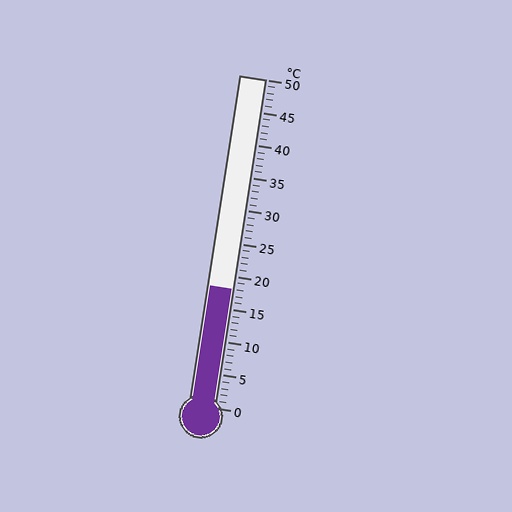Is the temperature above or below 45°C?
The temperature is below 45°C.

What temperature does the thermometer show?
The thermometer shows approximately 18°C.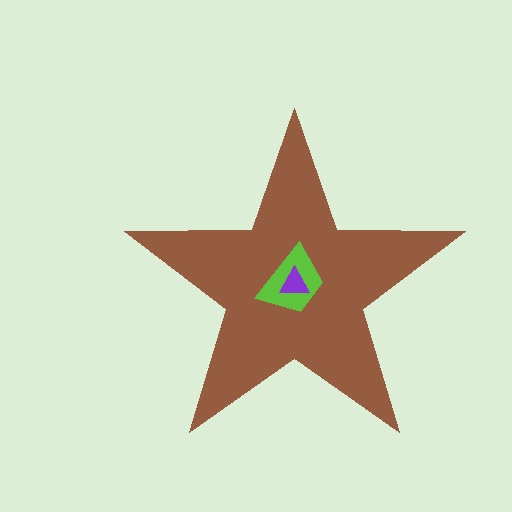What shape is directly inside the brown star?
The lime trapezoid.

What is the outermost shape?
The brown star.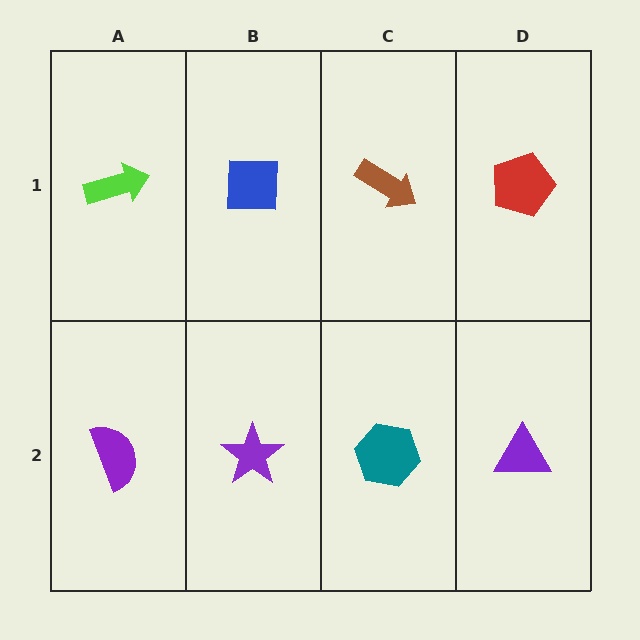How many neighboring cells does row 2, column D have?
2.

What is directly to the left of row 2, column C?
A purple star.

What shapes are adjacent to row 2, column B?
A blue square (row 1, column B), a purple semicircle (row 2, column A), a teal hexagon (row 2, column C).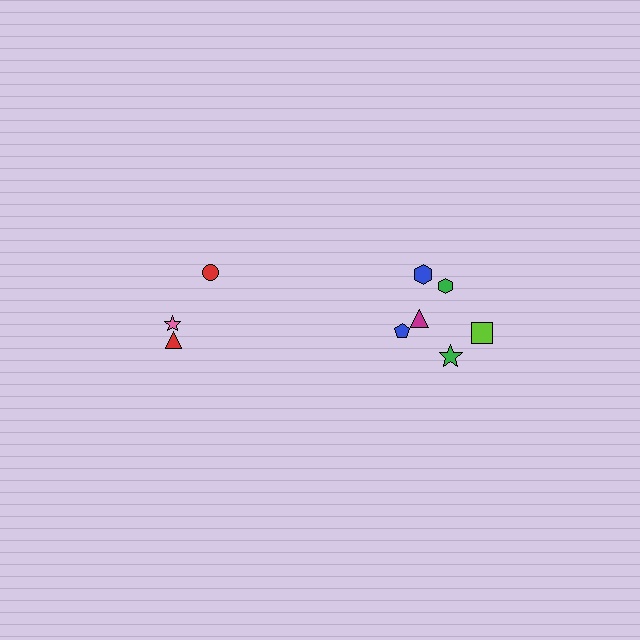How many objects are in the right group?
There are 6 objects.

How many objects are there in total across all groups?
There are 9 objects.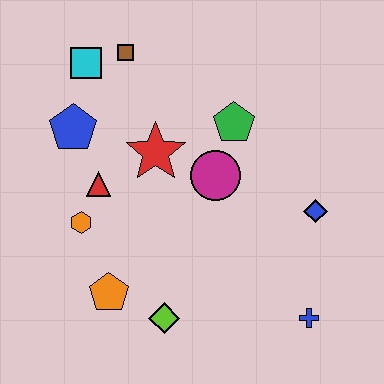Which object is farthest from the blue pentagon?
The blue cross is farthest from the blue pentagon.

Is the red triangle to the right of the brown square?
No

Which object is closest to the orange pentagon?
The lime diamond is closest to the orange pentagon.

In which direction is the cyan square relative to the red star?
The cyan square is above the red star.